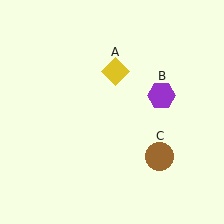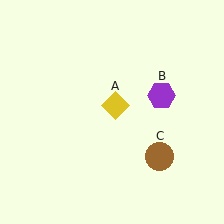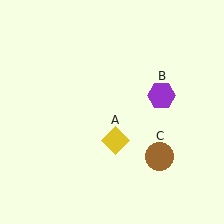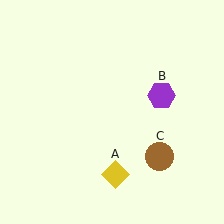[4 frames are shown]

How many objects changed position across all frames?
1 object changed position: yellow diamond (object A).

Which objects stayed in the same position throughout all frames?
Purple hexagon (object B) and brown circle (object C) remained stationary.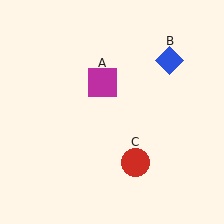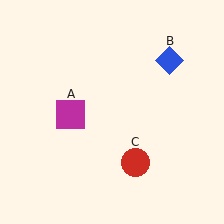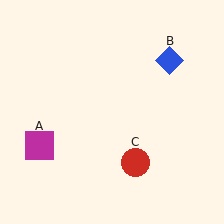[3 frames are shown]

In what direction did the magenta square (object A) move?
The magenta square (object A) moved down and to the left.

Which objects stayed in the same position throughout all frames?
Blue diamond (object B) and red circle (object C) remained stationary.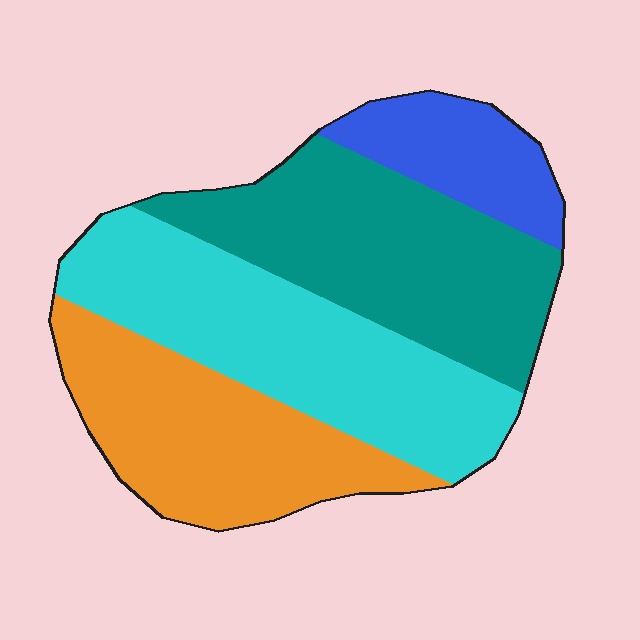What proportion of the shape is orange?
Orange covers 26% of the shape.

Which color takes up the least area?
Blue, at roughly 10%.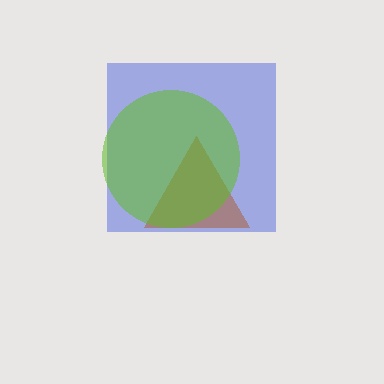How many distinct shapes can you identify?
There are 3 distinct shapes: a blue square, a brown triangle, a lime circle.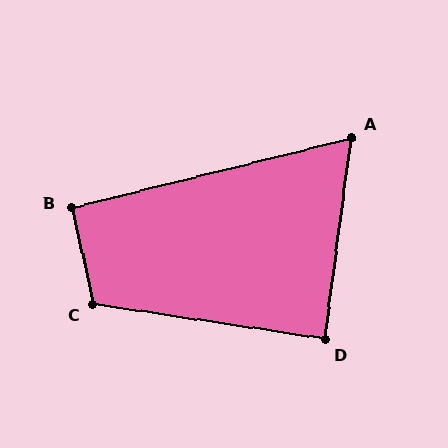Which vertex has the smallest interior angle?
A, at approximately 69 degrees.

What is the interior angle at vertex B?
Approximately 91 degrees (approximately right).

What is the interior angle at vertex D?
Approximately 89 degrees (approximately right).